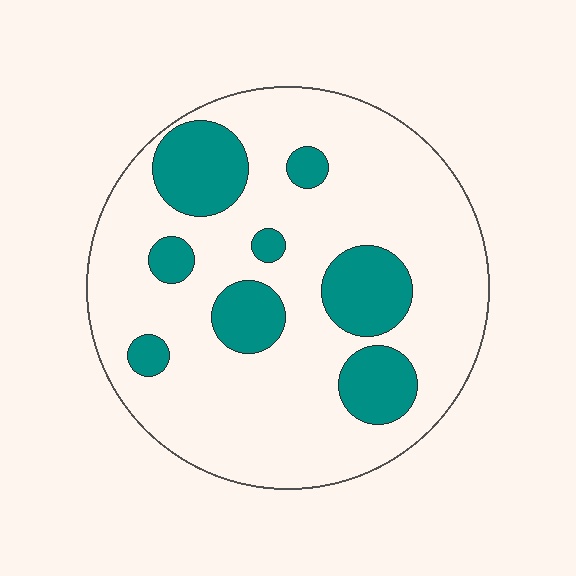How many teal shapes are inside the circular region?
8.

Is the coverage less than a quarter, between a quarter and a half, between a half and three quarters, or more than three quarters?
Less than a quarter.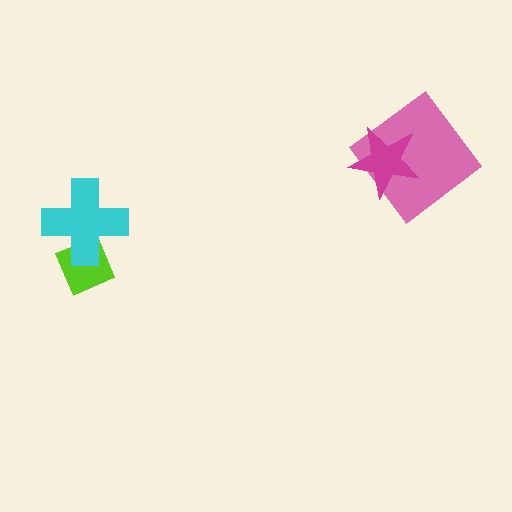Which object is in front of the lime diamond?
The cyan cross is in front of the lime diamond.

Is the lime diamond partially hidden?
Yes, it is partially covered by another shape.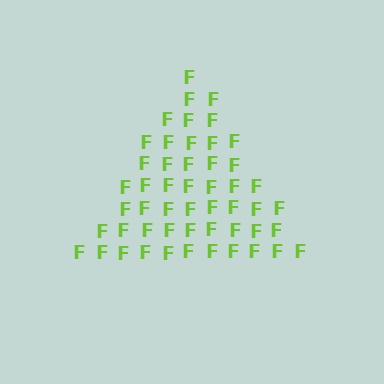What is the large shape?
The large shape is a triangle.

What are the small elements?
The small elements are letter F's.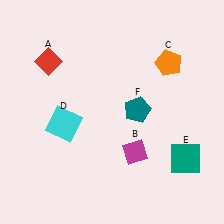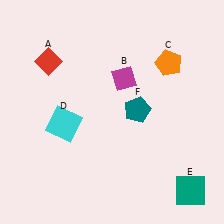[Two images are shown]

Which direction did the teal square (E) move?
The teal square (E) moved down.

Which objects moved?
The objects that moved are: the magenta diamond (B), the teal square (E).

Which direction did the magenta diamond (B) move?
The magenta diamond (B) moved up.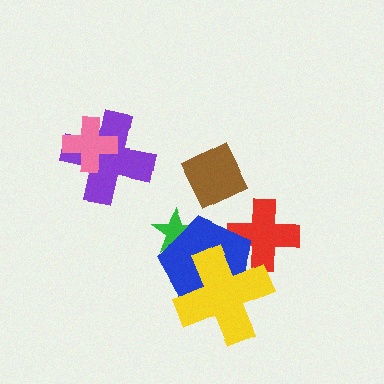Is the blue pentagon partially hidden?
Yes, it is partially covered by another shape.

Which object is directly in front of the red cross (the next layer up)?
The blue pentagon is directly in front of the red cross.